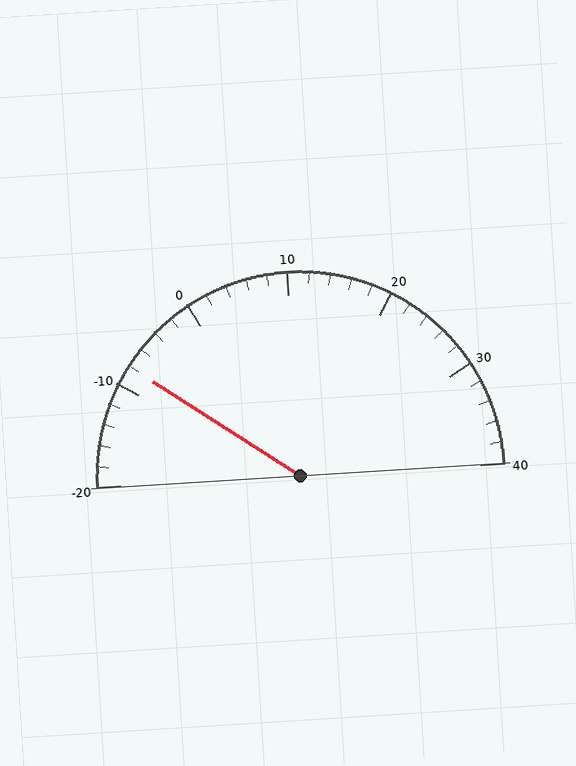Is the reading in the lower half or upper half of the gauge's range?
The reading is in the lower half of the range (-20 to 40).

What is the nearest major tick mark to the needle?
The nearest major tick mark is -10.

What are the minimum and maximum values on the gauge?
The gauge ranges from -20 to 40.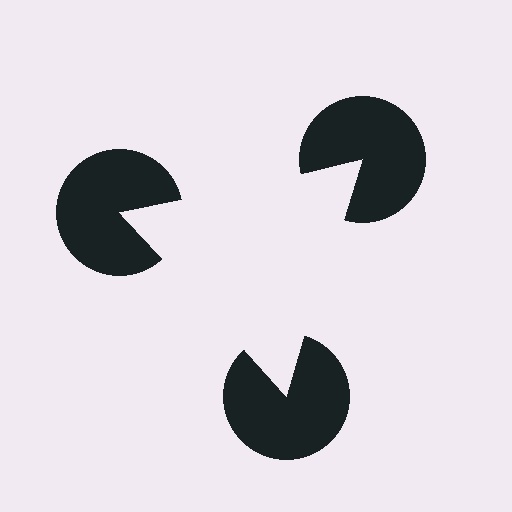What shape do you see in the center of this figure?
An illusory triangle — its edges are inferred from the aligned wedge cuts in the pac-man discs, not physically drawn.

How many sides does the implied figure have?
3 sides.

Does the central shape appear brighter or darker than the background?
It typically appears slightly brighter than the background, even though no actual brightness change is drawn.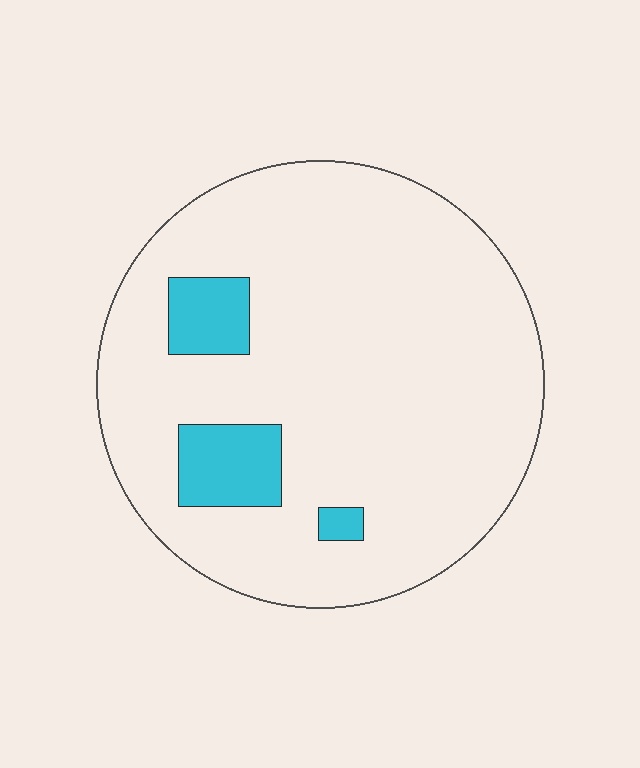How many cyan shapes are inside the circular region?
3.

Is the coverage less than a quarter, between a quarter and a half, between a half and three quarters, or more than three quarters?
Less than a quarter.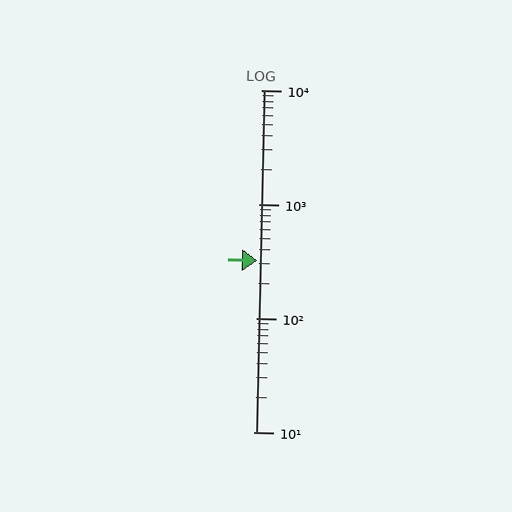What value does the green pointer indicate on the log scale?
The pointer indicates approximately 320.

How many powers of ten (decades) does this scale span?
The scale spans 3 decades, from 10 to 10000.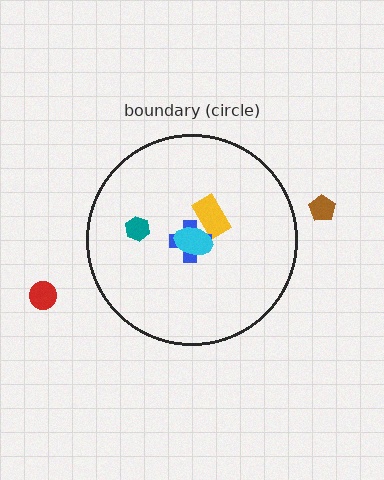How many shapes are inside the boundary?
4 inside, 2 outside.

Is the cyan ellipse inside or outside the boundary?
Inside.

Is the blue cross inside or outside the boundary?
Inside.